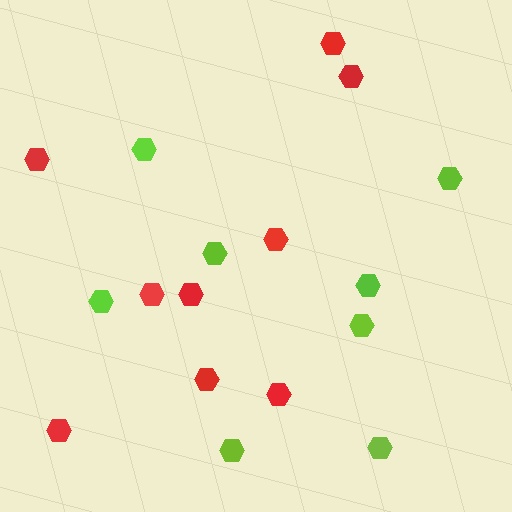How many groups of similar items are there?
There are 2 groups: one group of red hexagons (9) and one group of lime hexagons (8).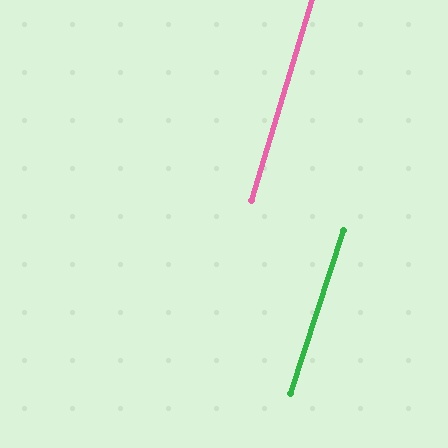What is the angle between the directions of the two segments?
Approximately 2 degrees.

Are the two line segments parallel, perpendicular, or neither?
Parallel — their directions differ by only 1.6°.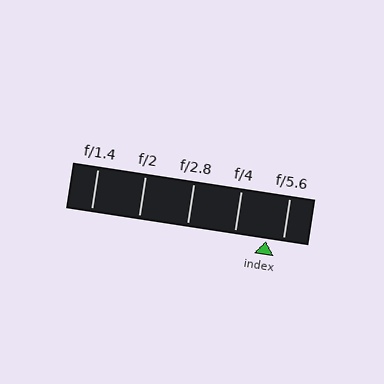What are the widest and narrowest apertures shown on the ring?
The widest aperture shown is f/1.4 and the narrowest is f/5.6.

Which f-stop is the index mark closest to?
The index mark is closest to f/5.6.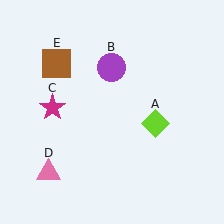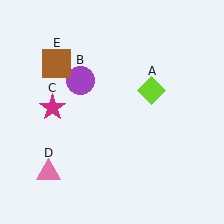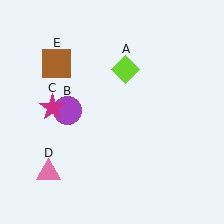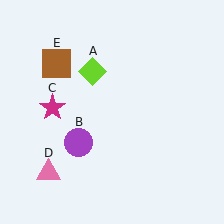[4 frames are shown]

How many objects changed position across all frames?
2 objects changed position: lime diamond (object A), purple circle (object B).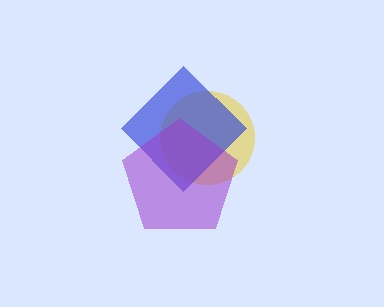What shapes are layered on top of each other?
The layered shapes are: a yellow circle, a blue diamond, a purple pentagon.